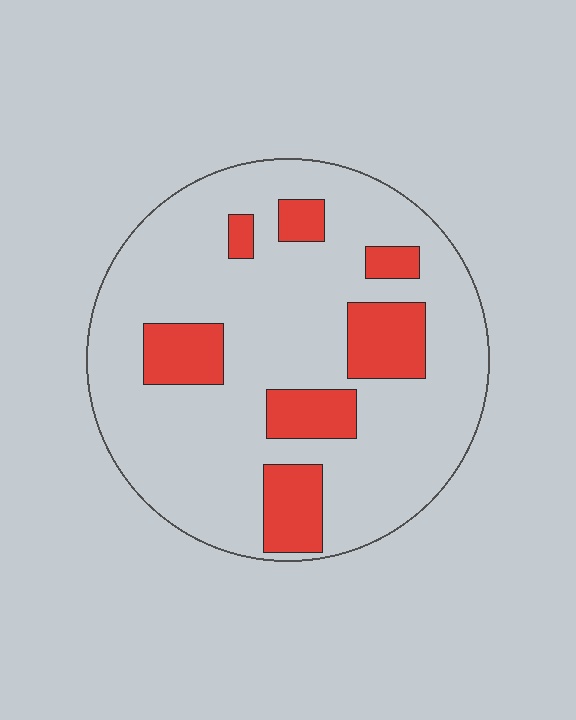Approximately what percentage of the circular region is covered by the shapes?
Approximately 20%.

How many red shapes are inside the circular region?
7.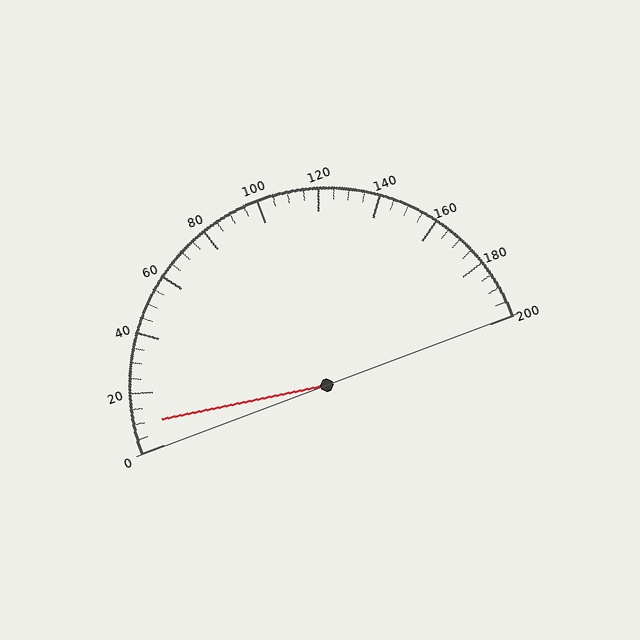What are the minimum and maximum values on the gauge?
The gauge ranges from 0 to 200.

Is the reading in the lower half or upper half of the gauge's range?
The reading is in the lower half of the range (0 to 200).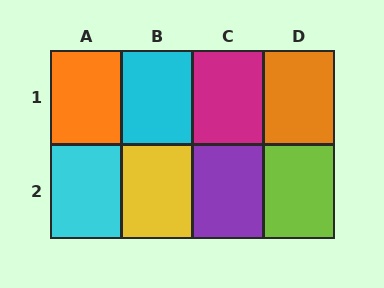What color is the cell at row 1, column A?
Orange.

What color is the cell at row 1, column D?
Orange.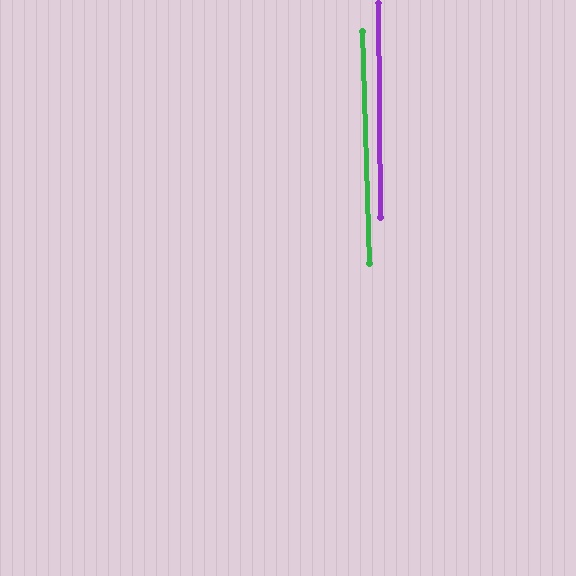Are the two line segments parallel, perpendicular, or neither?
Parallel — their directions differ by only 1.1°.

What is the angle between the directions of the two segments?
Approximately 1 degree.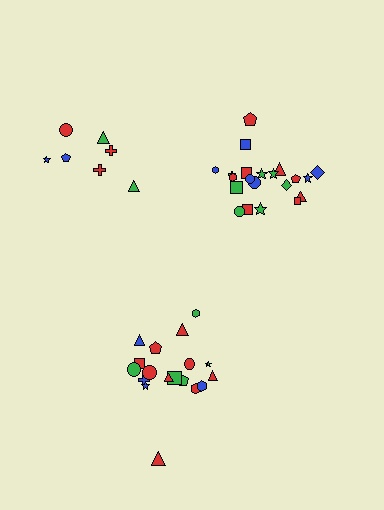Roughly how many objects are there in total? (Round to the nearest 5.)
Roughly 45 objects in total.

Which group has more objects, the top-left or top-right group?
The top-right group.